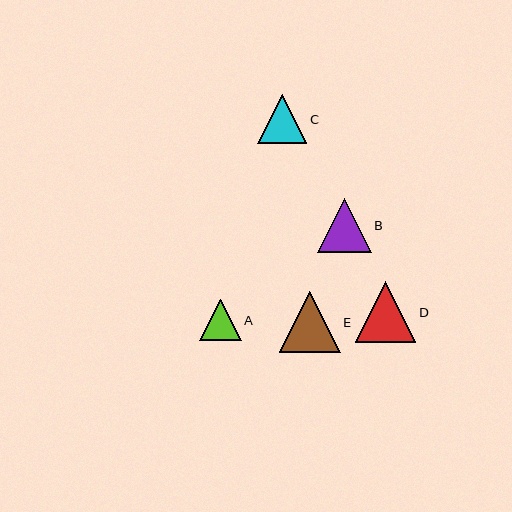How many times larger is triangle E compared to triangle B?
Triangle E is approximately 1.1 times the size of triangle B.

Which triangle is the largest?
Triangle E is the largest with a size of approximately 61 pixels.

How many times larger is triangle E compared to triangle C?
Triangle E is approximately 1.2 times the size of triangle C.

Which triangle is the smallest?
Triangle A is the smallest with a size of approximately 42 pixels.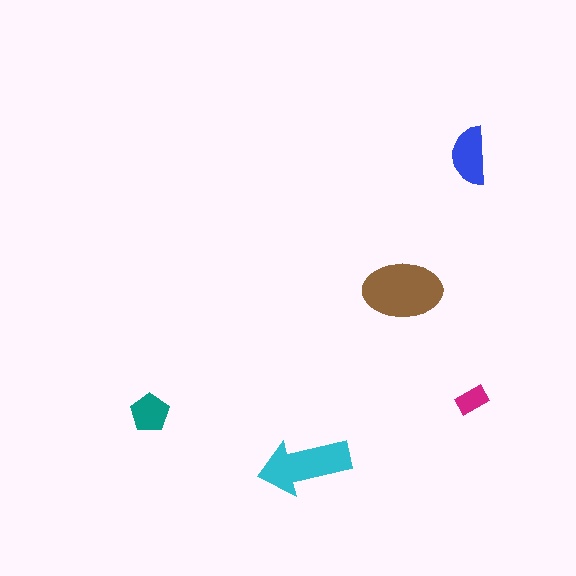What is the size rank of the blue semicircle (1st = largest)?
3rd.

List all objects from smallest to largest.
The magenta rectangle, the teal pentagon, the blue semicircle, the cyan arrow, the brown ellipse.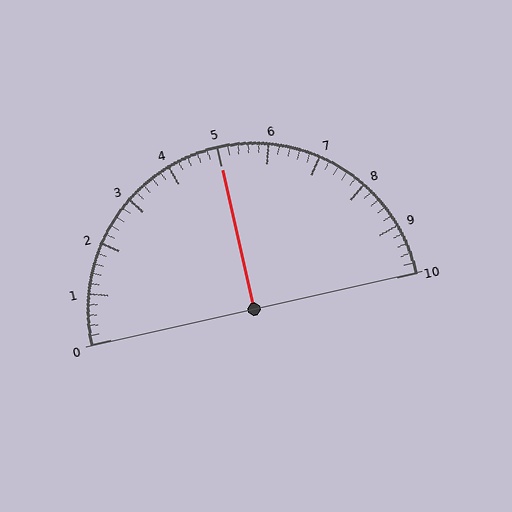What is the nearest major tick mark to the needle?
The nearest major tick mark is 5.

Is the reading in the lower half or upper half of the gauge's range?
The reading is in the upper half of the range (0 to 10).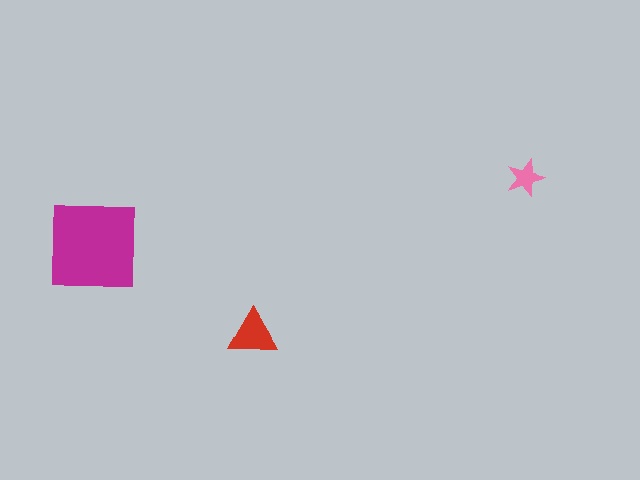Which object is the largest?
The magenta square.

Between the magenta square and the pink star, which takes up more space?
The magenta square.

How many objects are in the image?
There are 3 objects in the image.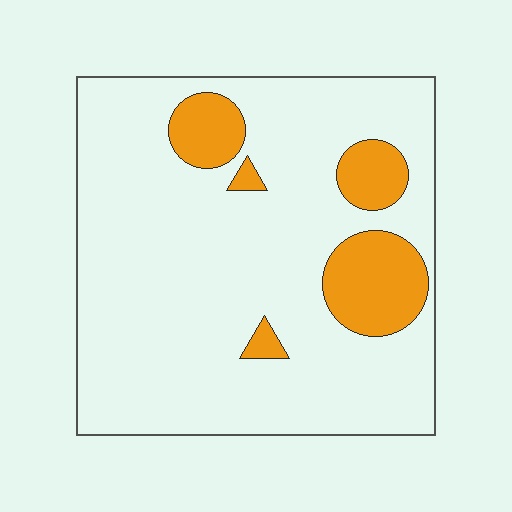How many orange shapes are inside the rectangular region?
5.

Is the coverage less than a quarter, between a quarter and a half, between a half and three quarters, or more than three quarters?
Less than a quarter.